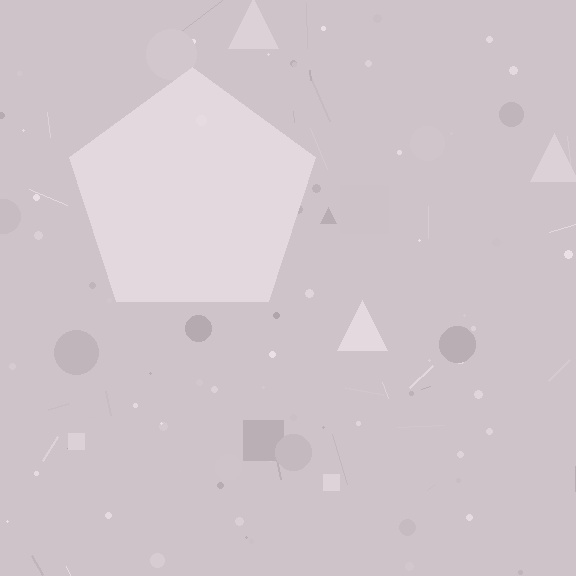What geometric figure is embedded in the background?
A pentagon is embedded in the background.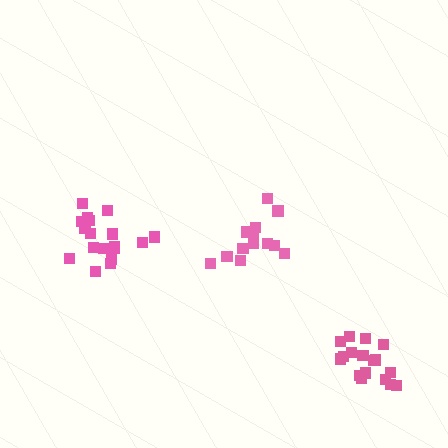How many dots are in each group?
Group 1: 13 dots, Group 2: 17 dots, Group 3: 18 dots (48 total).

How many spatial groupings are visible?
There are 3 spatial groupings.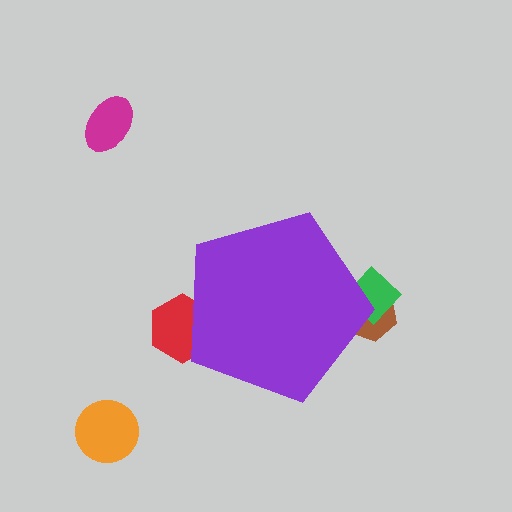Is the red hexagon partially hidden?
Yes, the red hexagon is partially hidden behind the purple pentagon.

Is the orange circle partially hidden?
No, the orange circle is fully visible.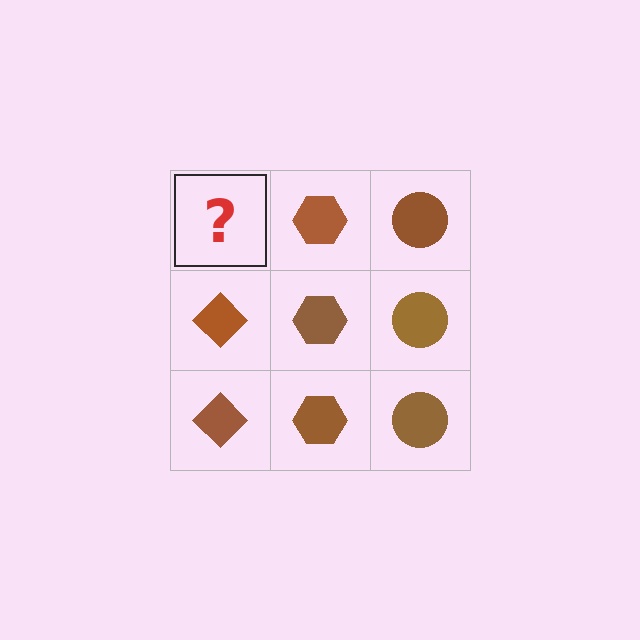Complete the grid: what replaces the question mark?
The question mark should be replaced with a brown diamond.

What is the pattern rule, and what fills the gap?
The rule is that each column has a consistent shape. The gap should be filled with a brown diamond.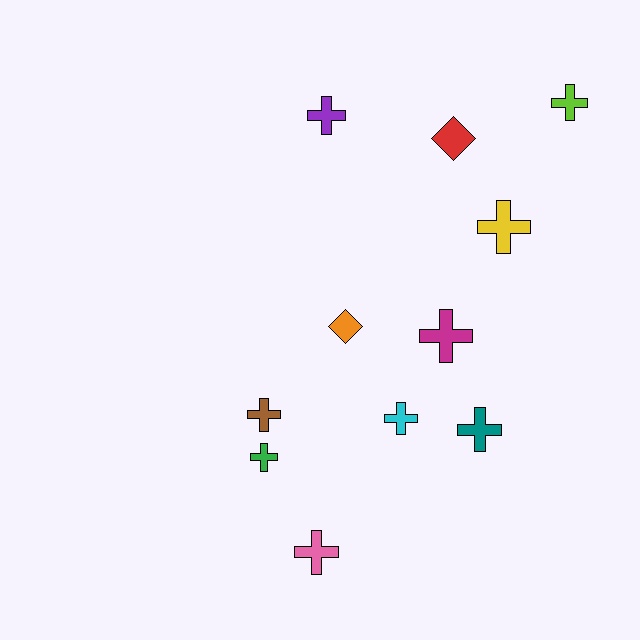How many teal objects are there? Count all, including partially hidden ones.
There is 1 teal object.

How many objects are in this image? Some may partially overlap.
There are 11 objects.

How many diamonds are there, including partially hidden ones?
There are 2 diamonds.